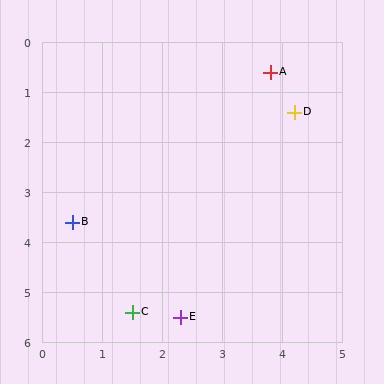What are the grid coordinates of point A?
Point A is at approximately (3.8, 0.6).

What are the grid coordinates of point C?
Point C is at approximately (1.5, 5.4).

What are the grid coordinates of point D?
Point D is at approximately (4.2, 1.4).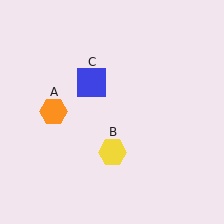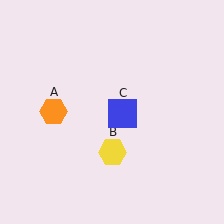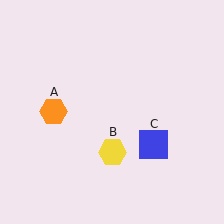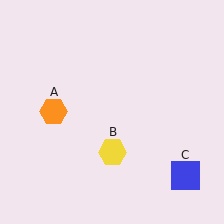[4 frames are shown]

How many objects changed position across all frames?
1 object changed position: blue square (object C).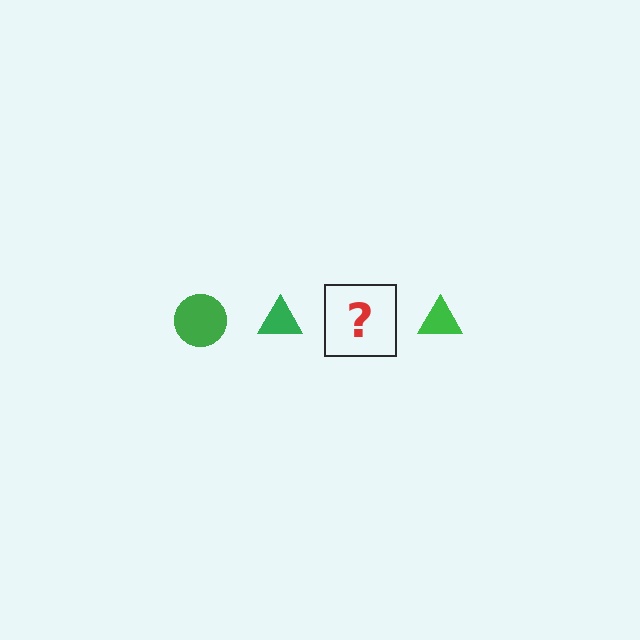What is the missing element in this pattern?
The missing element is a green circle.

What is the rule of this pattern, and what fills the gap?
The rule is that the pattern cycles through circle, triangle shapes in green. The gap should be filled with a green circle.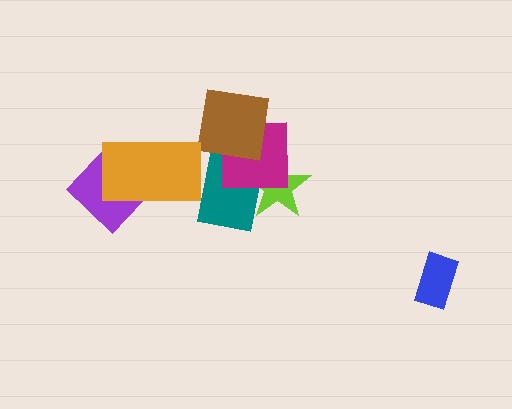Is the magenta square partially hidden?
Yes, it is partially covered by another shape.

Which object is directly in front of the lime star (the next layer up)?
The teal rectangle is directly in front of the lime star.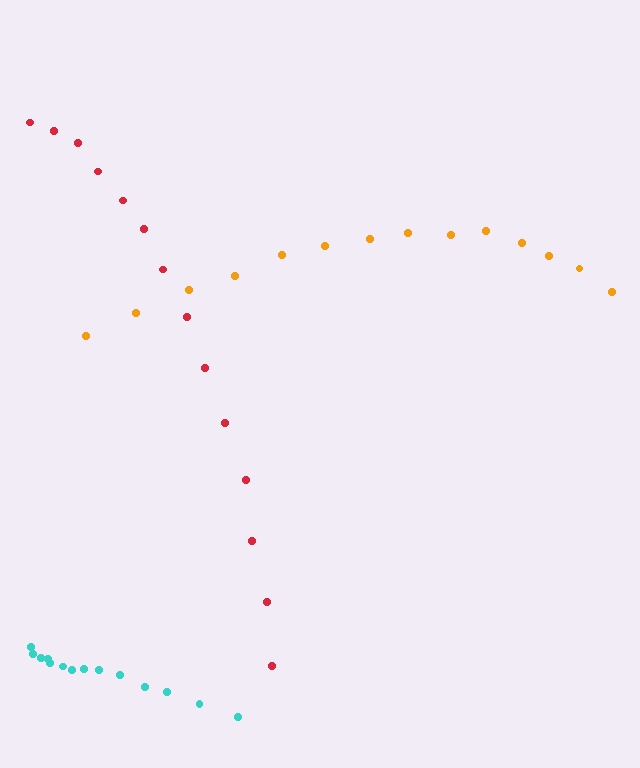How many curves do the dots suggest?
There are 3 distinct paths.